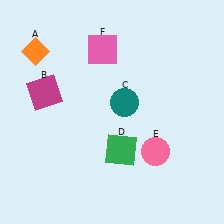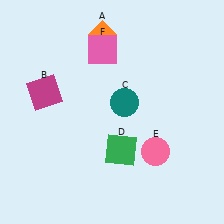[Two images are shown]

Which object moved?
The orange diamond (A) moved right.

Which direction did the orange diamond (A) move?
The orange diamond (A) moved right.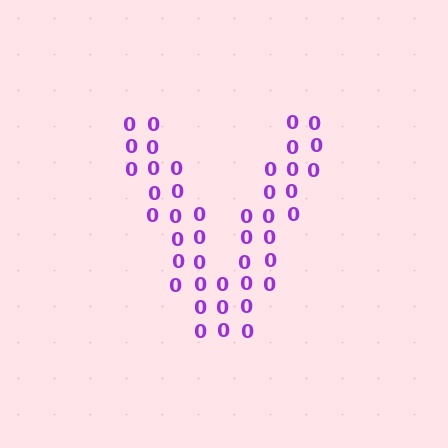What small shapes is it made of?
It is made of small digit 0's.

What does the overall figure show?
The overall figure shows the letter V.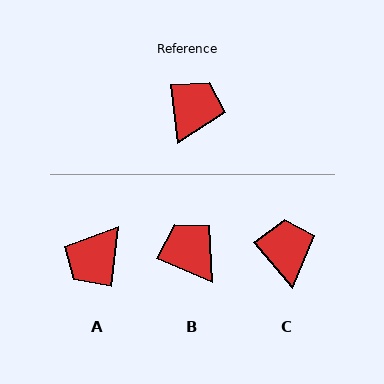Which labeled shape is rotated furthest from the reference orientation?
A, about 167 degrees away.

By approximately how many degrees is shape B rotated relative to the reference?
Approximately 60 degrees counter-clockwise.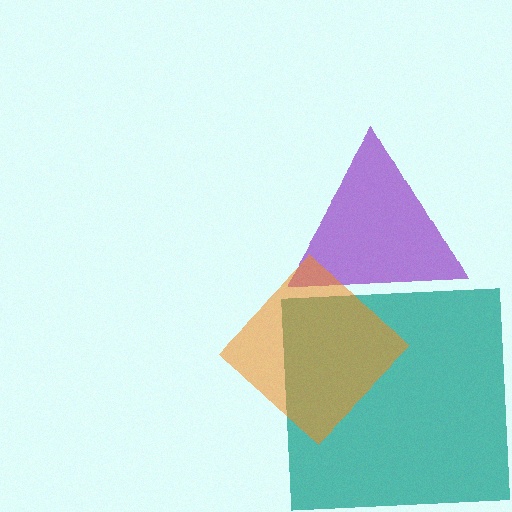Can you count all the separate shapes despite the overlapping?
Yes, there are 3 separate shapes.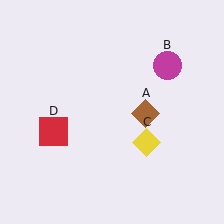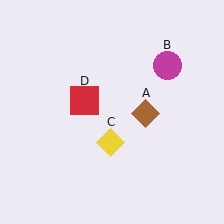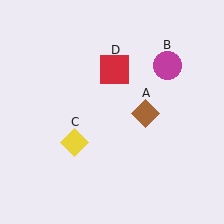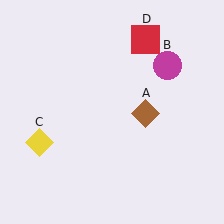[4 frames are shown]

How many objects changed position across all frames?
2 objects changed position: yellow diamond (object C), red square (object D).